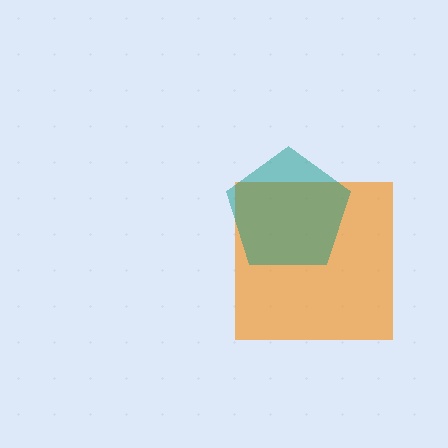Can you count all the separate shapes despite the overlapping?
Yes, there are 2 separate shapes.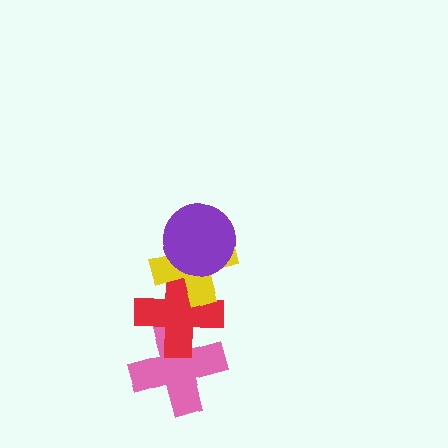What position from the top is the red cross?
The red cross is 3rd from the top.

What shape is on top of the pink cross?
The red cross is on top of the pink cross.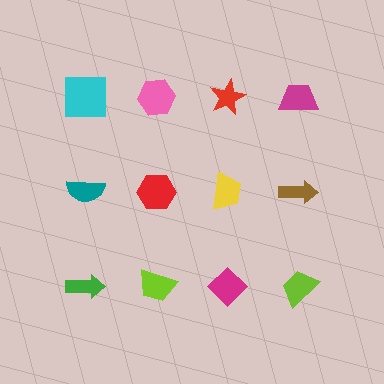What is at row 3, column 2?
A lime trapezoid.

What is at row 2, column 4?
A brown arrow.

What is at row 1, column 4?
A magenta trapezoid.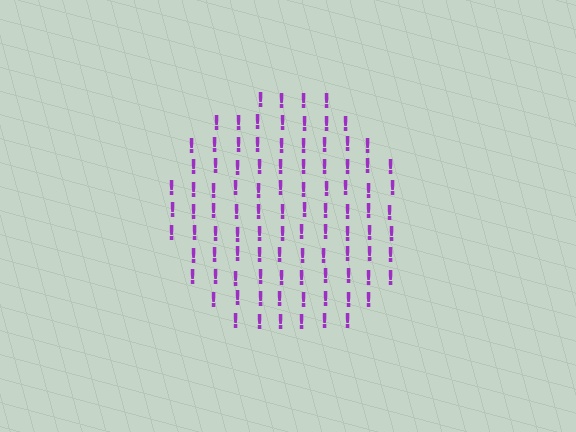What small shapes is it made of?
It is made of small exclamation marks.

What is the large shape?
The large shape is a circle.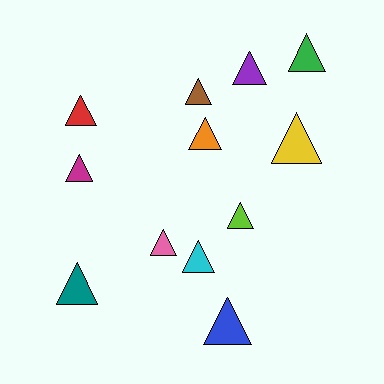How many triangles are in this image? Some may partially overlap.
There are 12 triangles.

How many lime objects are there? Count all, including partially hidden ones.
There is 1 lime object.